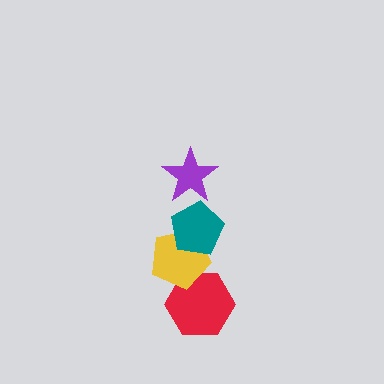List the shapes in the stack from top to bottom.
From top to bottom: the purple star, the teal pentagon, the yellow pentagon, the red hexagon.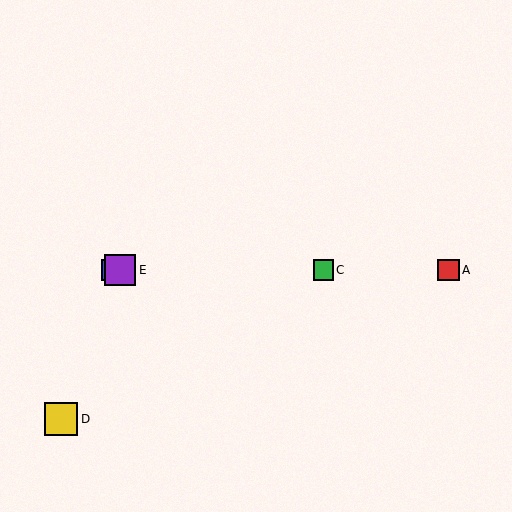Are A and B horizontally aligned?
Yes, both are at y≈270.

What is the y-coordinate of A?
Object A is at y≈270.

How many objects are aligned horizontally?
4 objects (A, B, C, E) are aligned horizontally.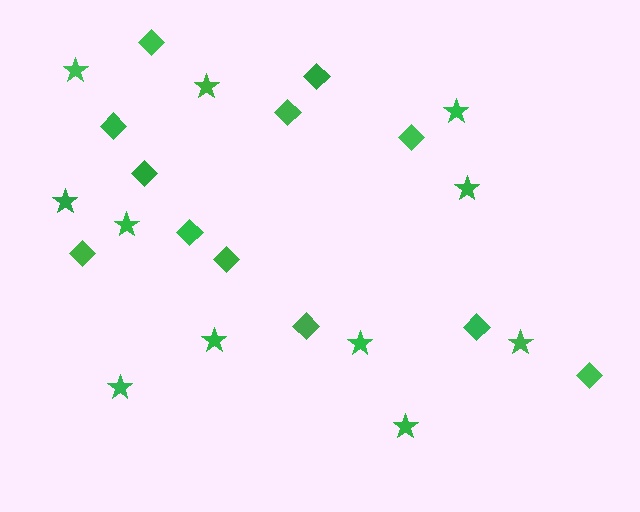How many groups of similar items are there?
There are 2 groups: one group of diamonds (12) and one group of stars (11).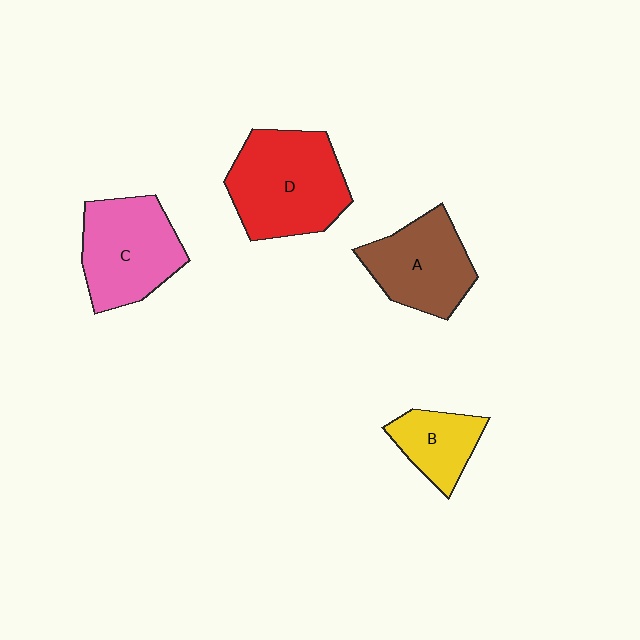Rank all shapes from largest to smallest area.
From largest to smallest: D (red), C (pink), A (brown), B (yellow).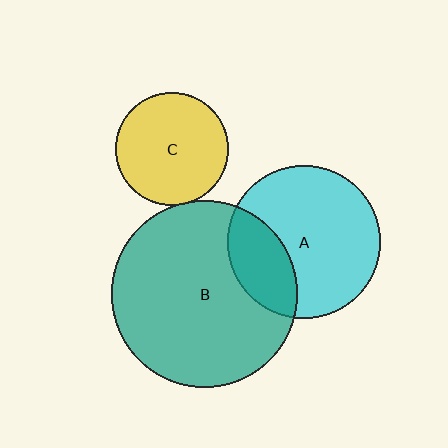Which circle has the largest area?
Circle B (teal).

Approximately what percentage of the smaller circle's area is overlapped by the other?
Approximately 5%.